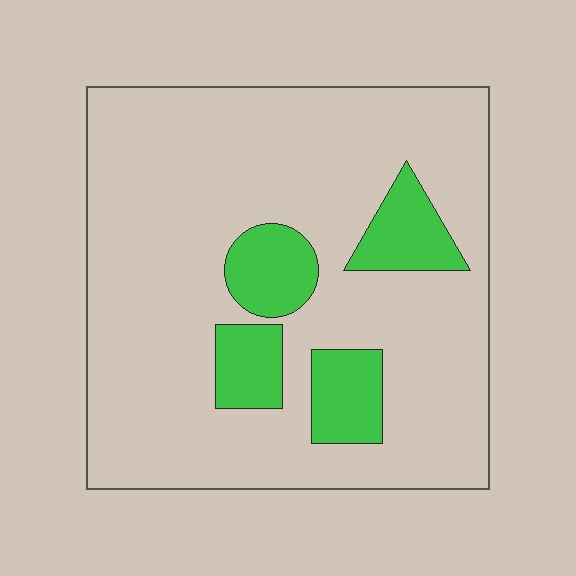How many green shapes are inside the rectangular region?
4.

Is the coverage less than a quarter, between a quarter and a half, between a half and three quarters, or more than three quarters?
Less than a quarter.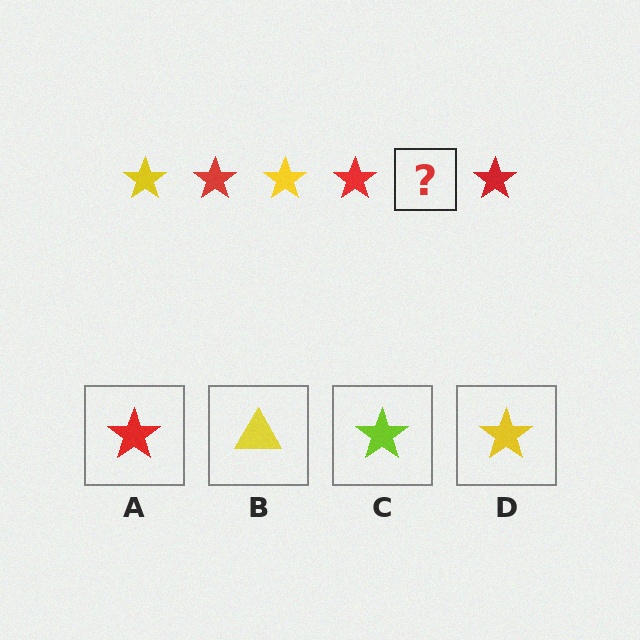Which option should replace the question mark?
Option D.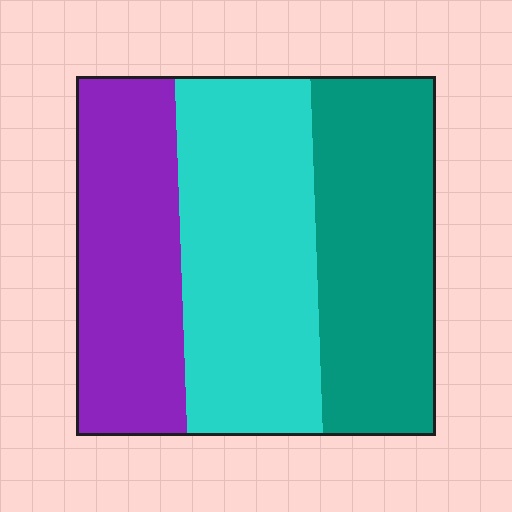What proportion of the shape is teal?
Teal takes up about one third (1/3) of the shape.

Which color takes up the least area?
Purple, at roughly 30%.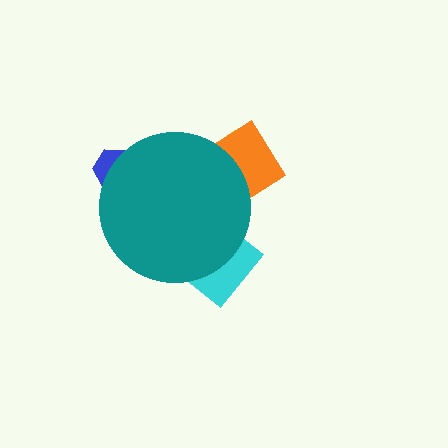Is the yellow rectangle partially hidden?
Yes, the yellow rectangle is partially hidden behind the teal circle.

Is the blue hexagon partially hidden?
Yes, the blue hexagon is partially hidden behind the teal circle.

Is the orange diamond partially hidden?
Yes, the orange diamond is partially hidden behind the teal circle.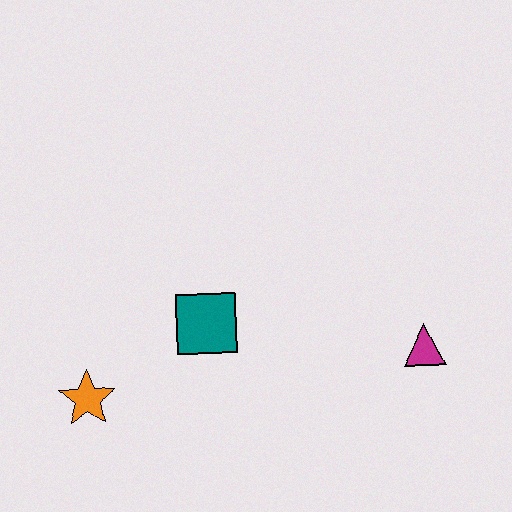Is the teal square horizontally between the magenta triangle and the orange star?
Yes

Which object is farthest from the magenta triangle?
The orange star is farthest from the magenta triangle.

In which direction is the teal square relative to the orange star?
The teal square is to the right of the orange star.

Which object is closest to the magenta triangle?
The teal square is closest to the magenta triangle.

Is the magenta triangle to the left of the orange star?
No